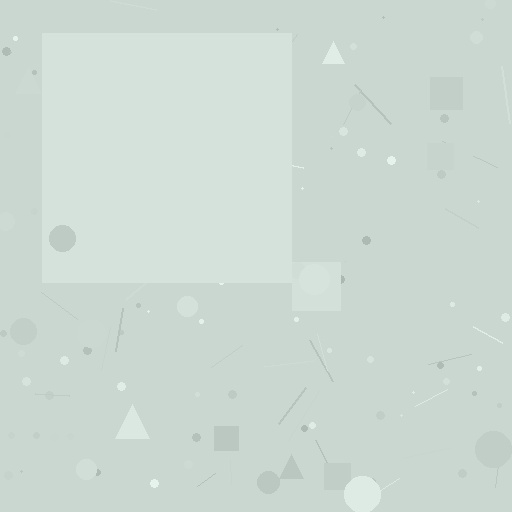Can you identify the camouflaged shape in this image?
The camouflaged shape is a square.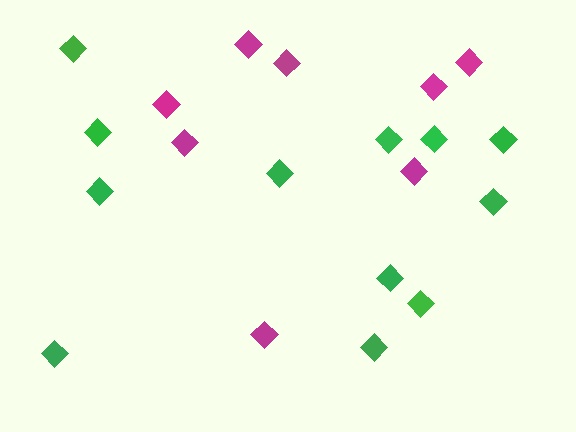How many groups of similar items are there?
There are 2 groups: one group of magenta diamonds (8) and one group of green diamonds (12).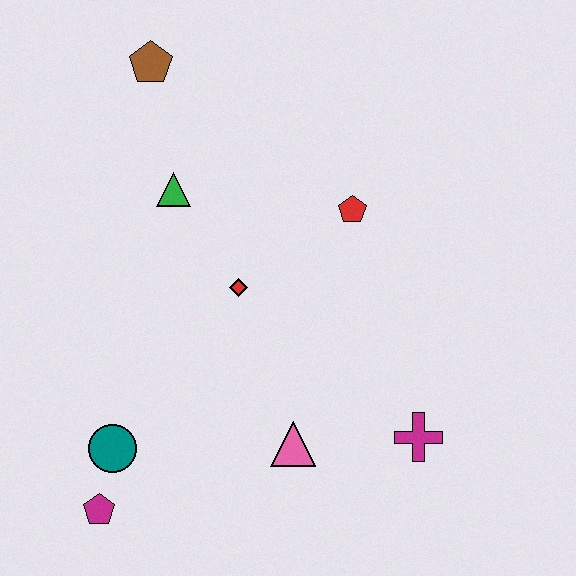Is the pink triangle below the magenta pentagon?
No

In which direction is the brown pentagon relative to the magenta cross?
The brown pentagon is above the magenta cross.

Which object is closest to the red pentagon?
The red diamond is closest to the red pentagon.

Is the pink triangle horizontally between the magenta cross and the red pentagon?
No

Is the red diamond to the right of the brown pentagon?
Yes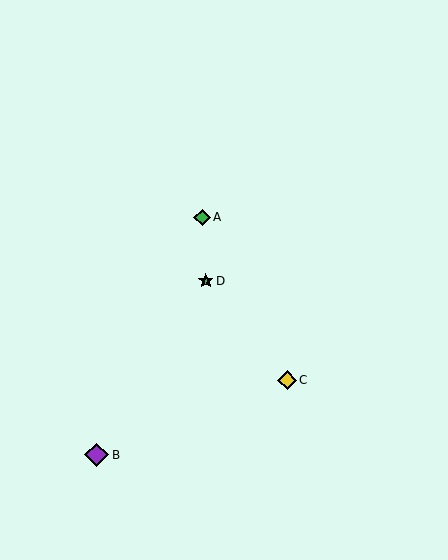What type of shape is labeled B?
Shape B is a purple diamond.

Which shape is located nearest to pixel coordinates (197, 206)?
The green diamond (labeled A) at (202, 217) is nearest to that location.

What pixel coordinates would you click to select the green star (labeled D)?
Click at (206, 281) to select the green star D.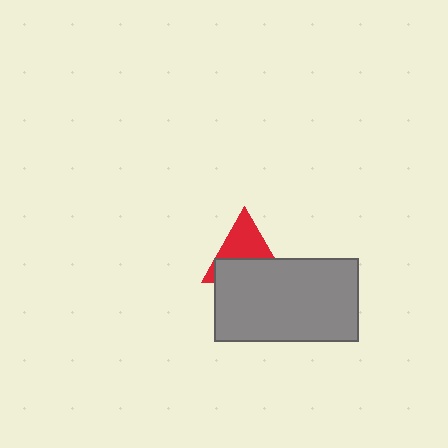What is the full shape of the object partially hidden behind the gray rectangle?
The partially hidden object is a red triangle.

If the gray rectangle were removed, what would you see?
You would see the complete red triangle.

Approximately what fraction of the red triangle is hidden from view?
Roughly 51% of the red triangle is hidden behind the gray rectangle.